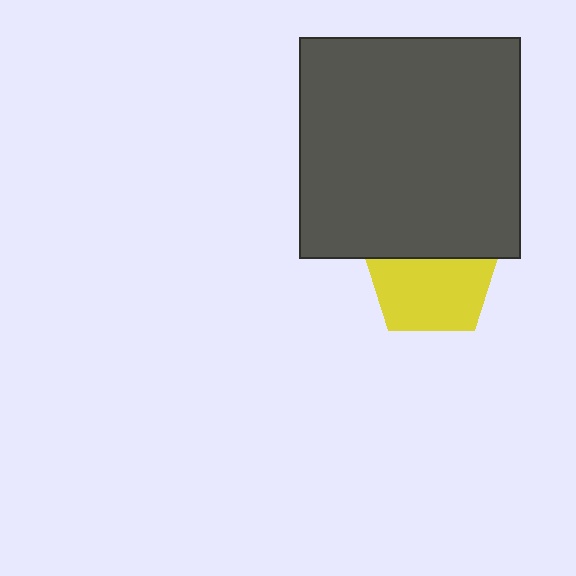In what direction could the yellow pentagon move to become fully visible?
The yellow pentagon could move down. That would shift it out from behind the dark gray square entirely.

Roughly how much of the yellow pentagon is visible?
About half of it is visible (roughly 61%).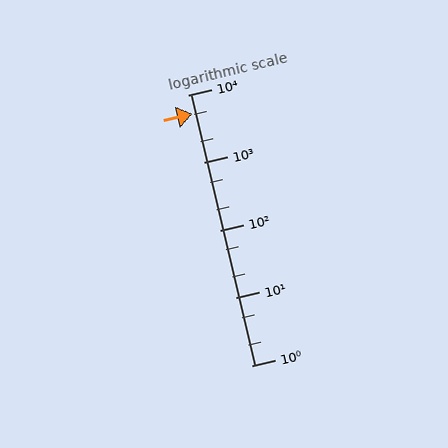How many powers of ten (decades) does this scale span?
The scale spans 4 decades, from 1 to 10000.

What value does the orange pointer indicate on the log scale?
The pointer indicates approximately 5300.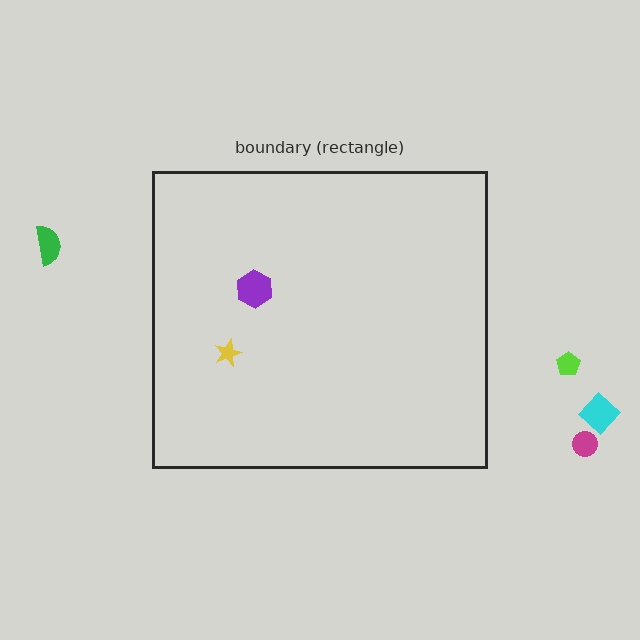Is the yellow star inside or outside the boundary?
Inside.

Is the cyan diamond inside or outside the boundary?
Outside.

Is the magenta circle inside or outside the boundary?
Outside.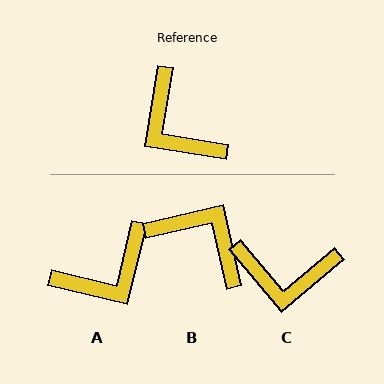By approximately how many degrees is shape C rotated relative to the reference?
Approximately 49 degrees counter-clockwise.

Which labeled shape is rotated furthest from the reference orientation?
B, about 158 degrees away.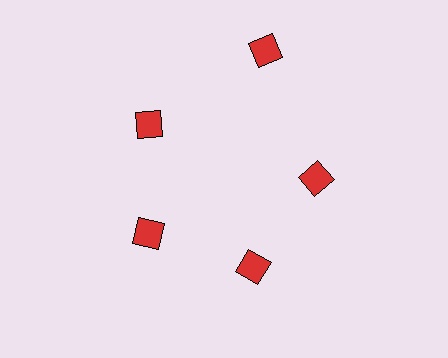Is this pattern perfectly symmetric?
No. The 5 red diamonds are arranged in a ring, but one element near the 1 o'clock position is pushed outward from the center, breaking the 5-fold rotational symmetry.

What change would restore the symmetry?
The symmetry would be restored by moving it inward, back onto the ring so that all 5 diamonds sit at equal angles and equal distance from the center.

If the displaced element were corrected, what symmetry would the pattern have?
It would have 5-fold rotational symmetry — the pattern would map onto itself every 72 degrees.